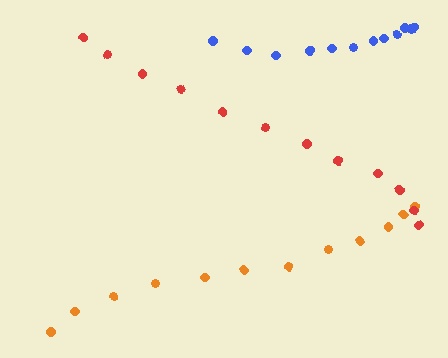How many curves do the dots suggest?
There are 3 distinct paths.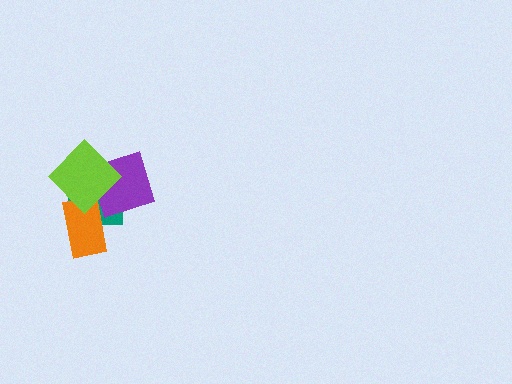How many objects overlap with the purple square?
2 objects overlap with the purple square.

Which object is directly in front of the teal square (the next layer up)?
The orange rectangle is directly in front of the teal square.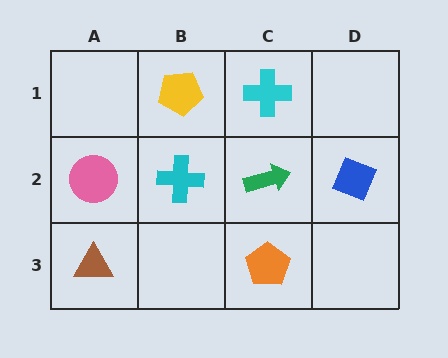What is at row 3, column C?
An orange pentagon.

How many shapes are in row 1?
2 shapes.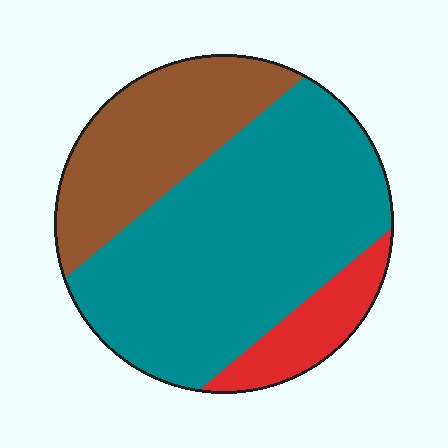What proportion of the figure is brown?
Brown takes up about one quarter (1/4) of the figure.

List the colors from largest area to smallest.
From largest to smallest: teal, brown, red.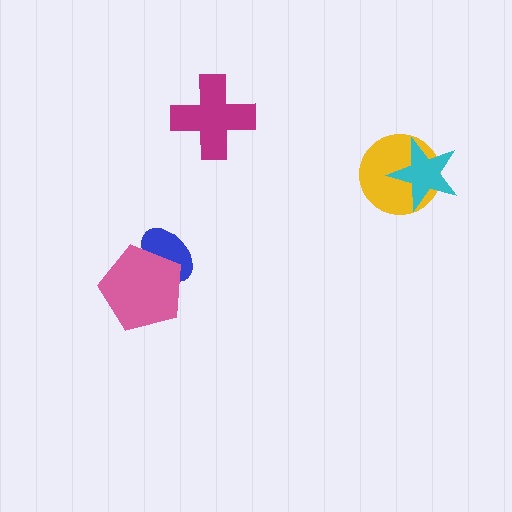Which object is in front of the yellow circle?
The cyan star is in front of the yellow circle.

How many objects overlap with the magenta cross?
0 objects overlap with the magenta cross.